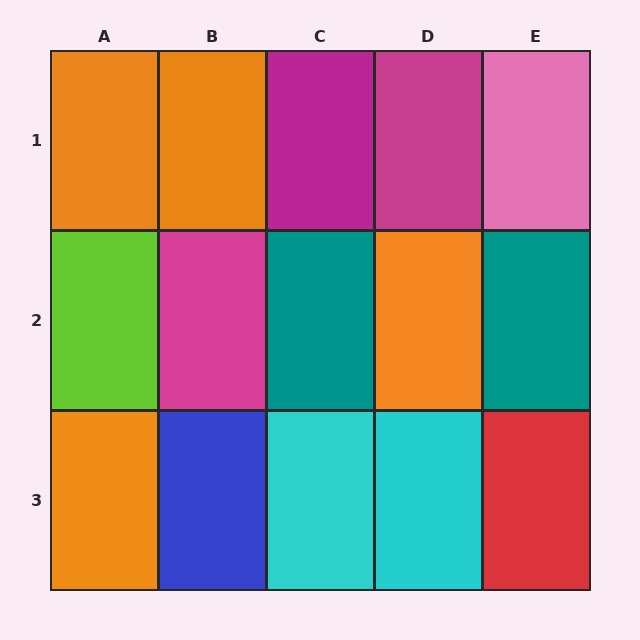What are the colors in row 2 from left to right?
Lime, magenta, teal, orange, teal.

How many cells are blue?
1 cell is blue.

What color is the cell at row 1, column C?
Magenta.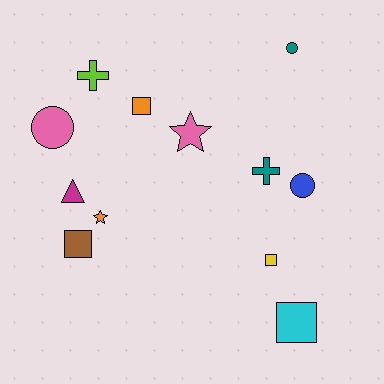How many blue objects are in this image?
There is 1 blue object.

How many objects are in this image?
There are 12 objects.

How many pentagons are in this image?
There are no pentagons.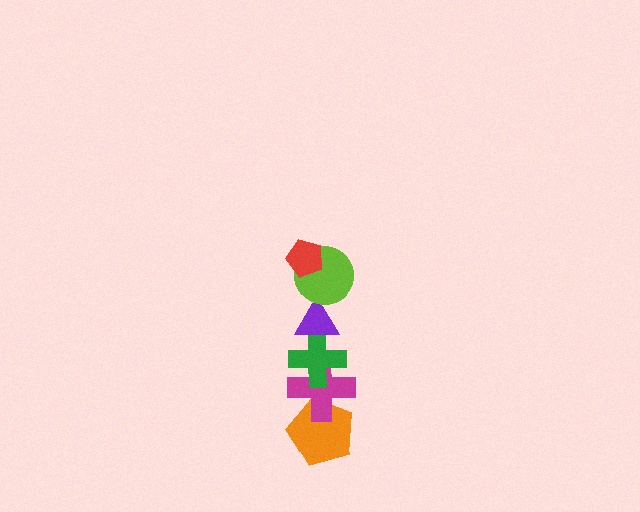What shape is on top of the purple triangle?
The lime circle is on top of the purple triangle.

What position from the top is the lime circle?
The lime circle is 2nd from the top.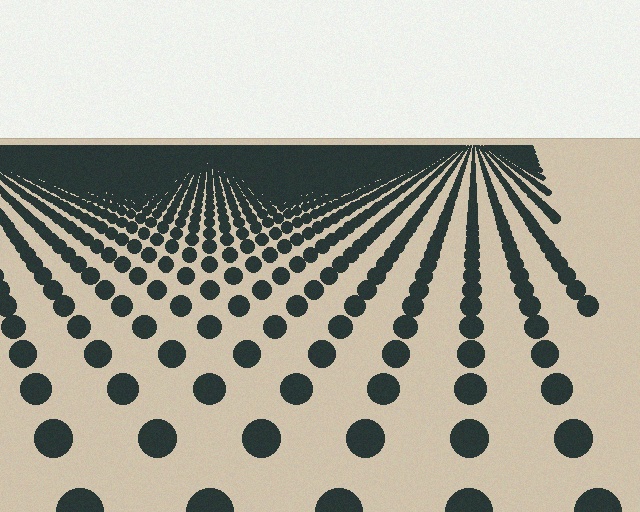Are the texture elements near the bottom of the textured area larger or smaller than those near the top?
Larger. Near the bottom, elements are closer to the viewer and appear at a bigger on-screen size.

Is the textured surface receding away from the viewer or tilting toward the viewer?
The surface is receding away from the viewer. Texture elements get smaller and denser toward the top.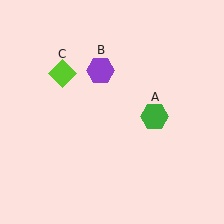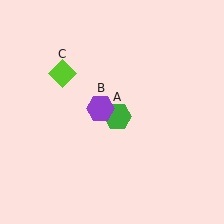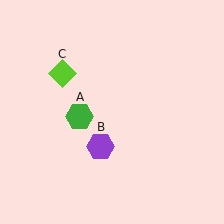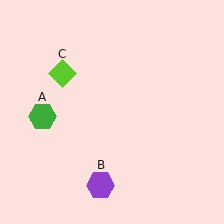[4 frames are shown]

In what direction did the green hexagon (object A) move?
The green hexagon (object A) moved left.